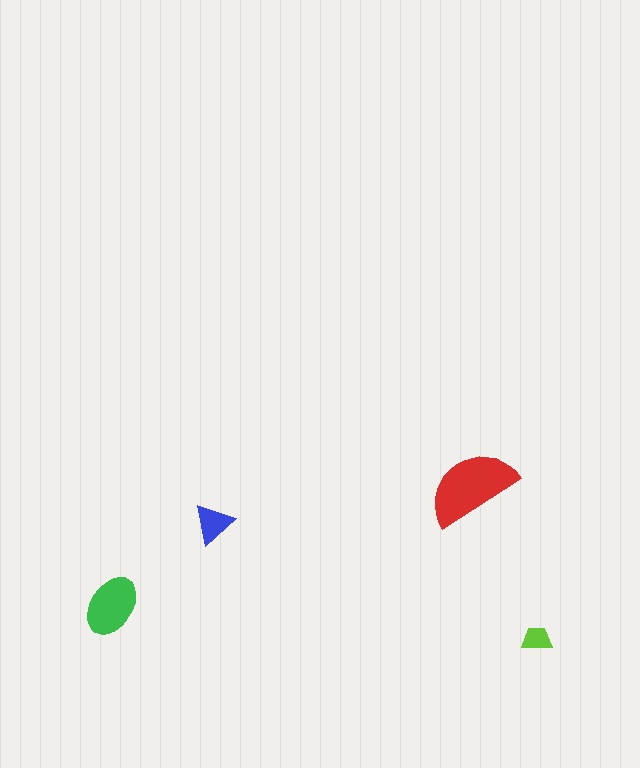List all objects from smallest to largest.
The lime trapezoid, the blue triangle, the green ellipse, the red semicircle.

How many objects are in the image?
There are 4 objects in the image.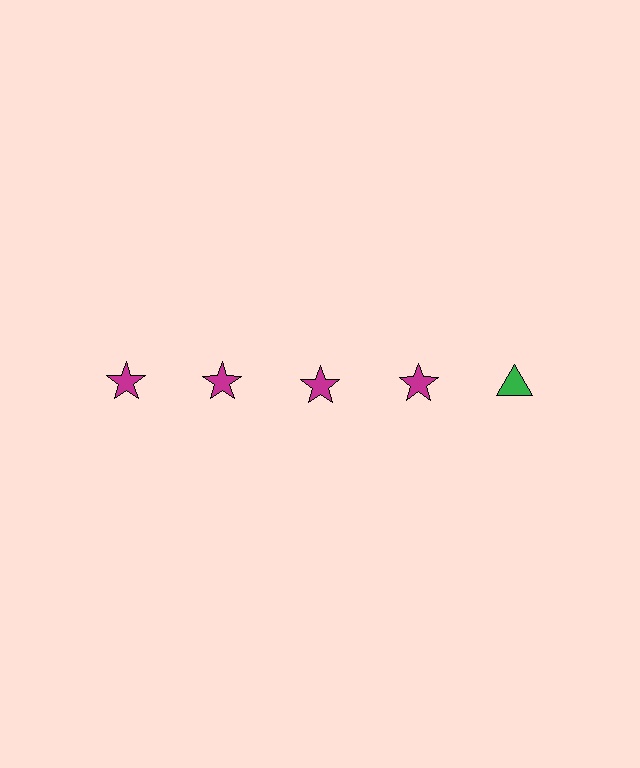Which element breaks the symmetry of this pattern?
The green triangle in the top row, rightmost column breaks the symmetry. All other shapes are magenta stars.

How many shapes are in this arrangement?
There are 5 shapes arranged in a grid pattern.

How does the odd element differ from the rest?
It differs in both color (green instead of magenta) and shape (triangle instead of star).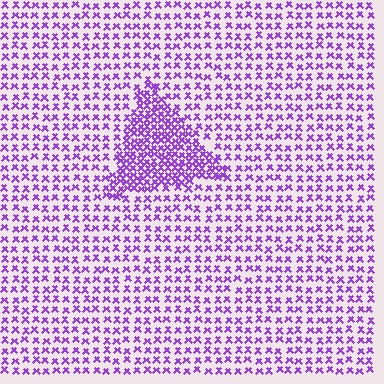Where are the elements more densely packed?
The elements are more densely packed inside the triangle boundary.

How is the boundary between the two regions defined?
The boundary is defined by a change in element density (approximately 2.2x ratio). All elements are the same color, size, and shape.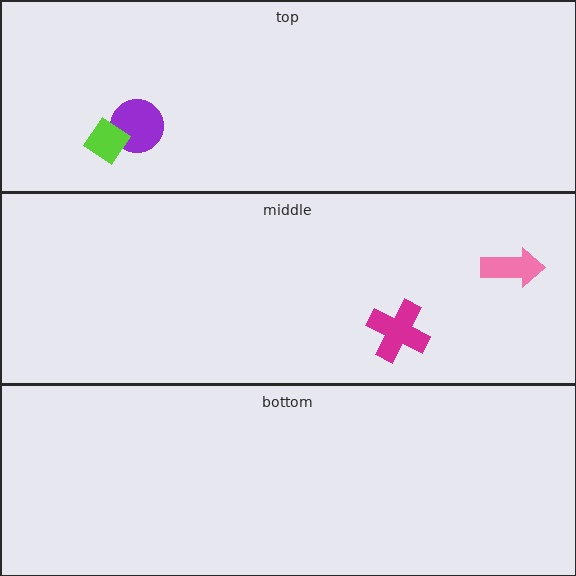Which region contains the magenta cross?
The middle region.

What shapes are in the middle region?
The pink arrow, the magenta cross.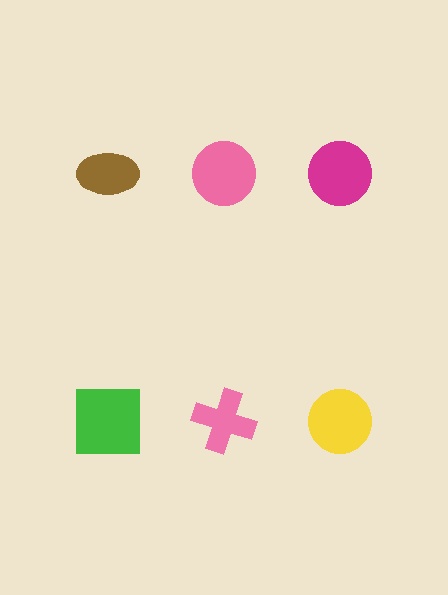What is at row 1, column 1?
A brown ellipse.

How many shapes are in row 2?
3 shapes.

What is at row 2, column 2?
A pink cross.